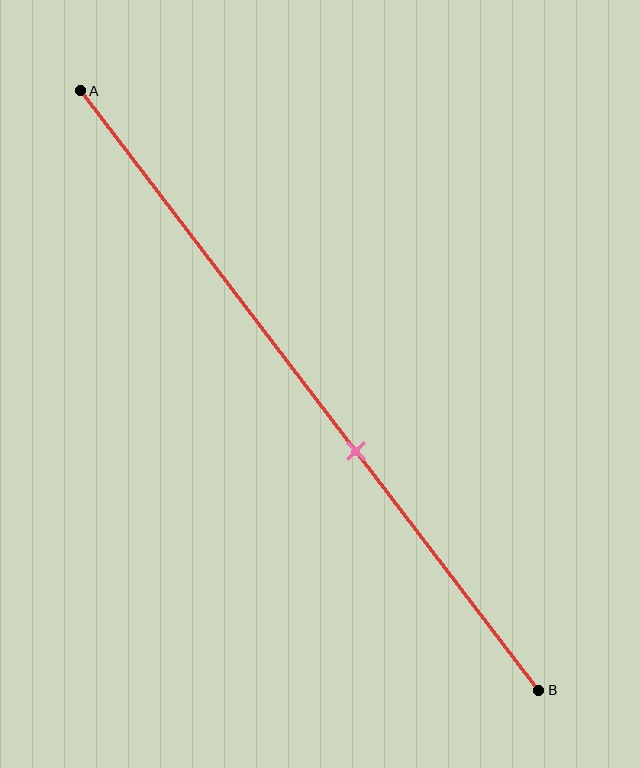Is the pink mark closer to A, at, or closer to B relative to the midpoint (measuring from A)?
The pink mark is closer to point B than the midpoint of segment AB.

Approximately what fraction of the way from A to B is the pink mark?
The pink mark is approximately 60% of the way from A to B.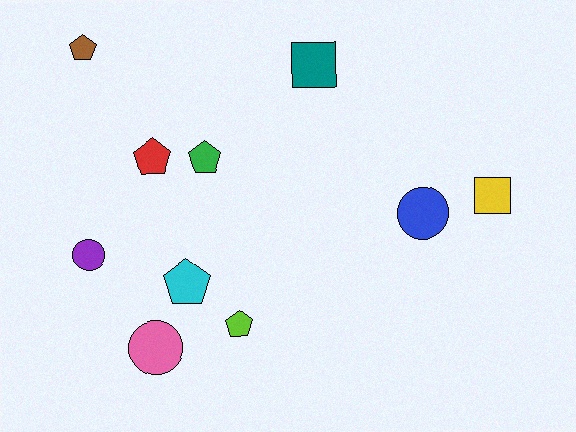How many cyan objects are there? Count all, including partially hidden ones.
There is 1 cyan object.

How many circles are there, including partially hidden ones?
There are 3 circles.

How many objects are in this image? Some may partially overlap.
There are 10 objects.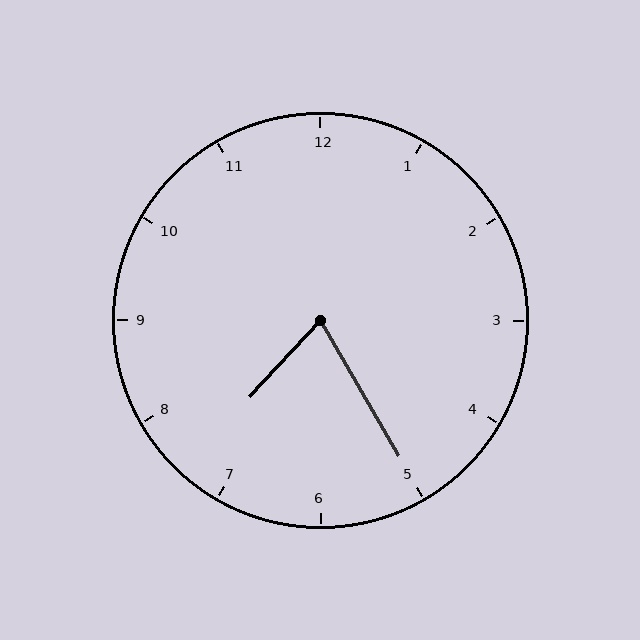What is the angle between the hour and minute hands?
Approximately 72 degrees.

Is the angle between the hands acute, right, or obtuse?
It is acute.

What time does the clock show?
7:25.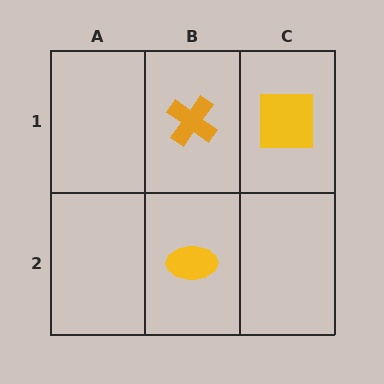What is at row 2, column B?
A yellow ellipse.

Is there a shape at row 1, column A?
No, that cell is empty.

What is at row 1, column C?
A yellow square.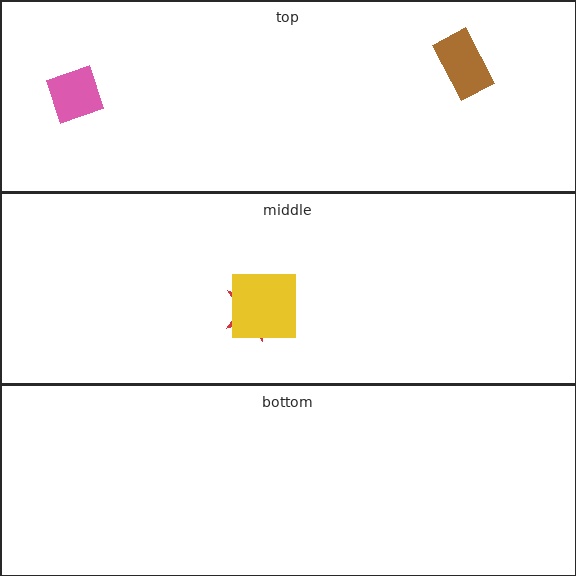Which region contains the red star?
The middle region.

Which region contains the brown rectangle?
The top region.